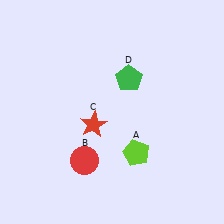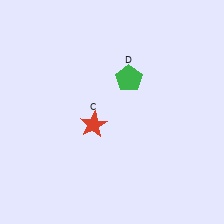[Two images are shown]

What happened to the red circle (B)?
The red circle (B) was removed in Image 2. It was in the bottom-left area of Image 1.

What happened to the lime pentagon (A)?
The lime pentagon (A) was removed in Image 2. It was in the bottom-right area of Image 1.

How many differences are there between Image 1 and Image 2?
There are 2 differences between the two images.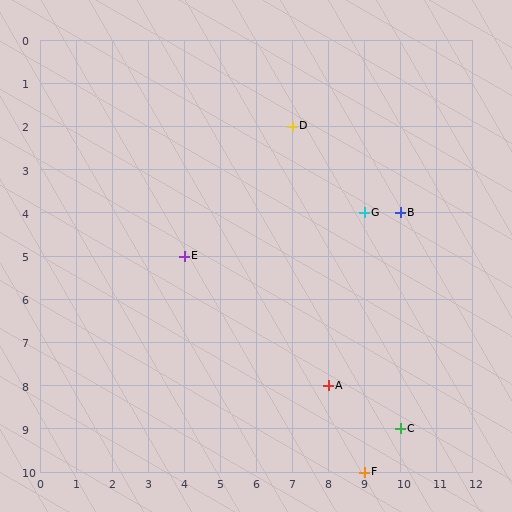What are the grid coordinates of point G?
Point G is at grid coordinates (9, 4).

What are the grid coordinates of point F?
Point F is at grid coordinates (9, 10).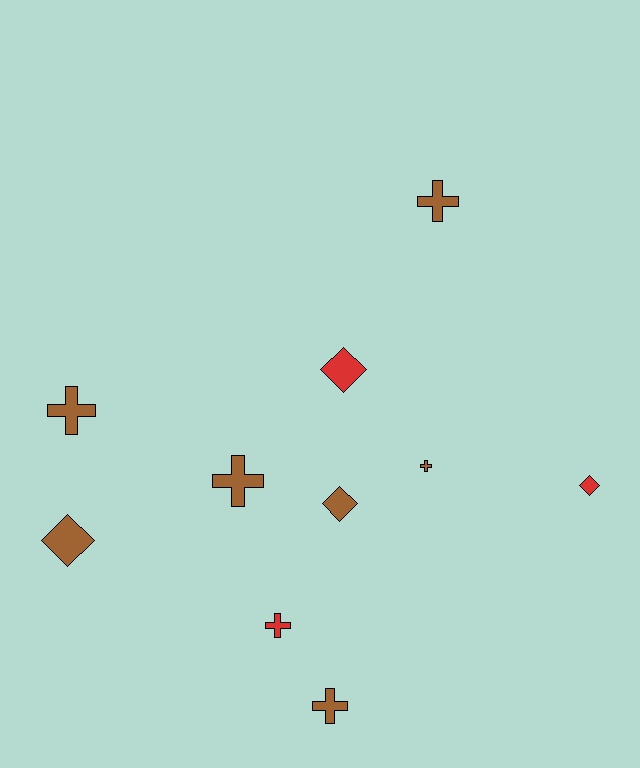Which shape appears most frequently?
Cross, with 6 objects.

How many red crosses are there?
There is 1 red cross.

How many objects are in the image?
There are 10 objects.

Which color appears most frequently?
Brown, with 7 objects.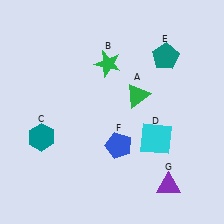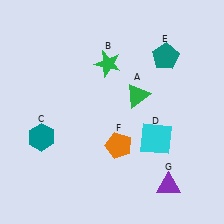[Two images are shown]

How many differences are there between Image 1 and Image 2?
There is 1 difference between the two images.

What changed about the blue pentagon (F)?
In Image 1, F is blue. In Image 2, it changed to orange.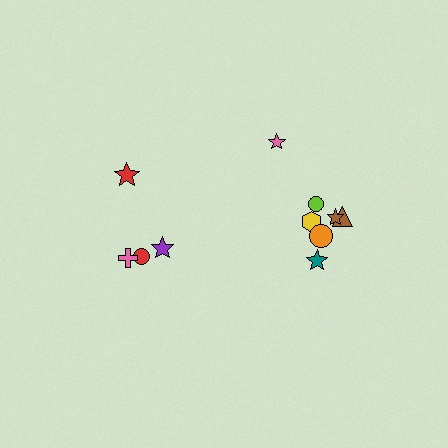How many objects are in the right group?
There are 8 objects.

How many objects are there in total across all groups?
There are 12 objects.